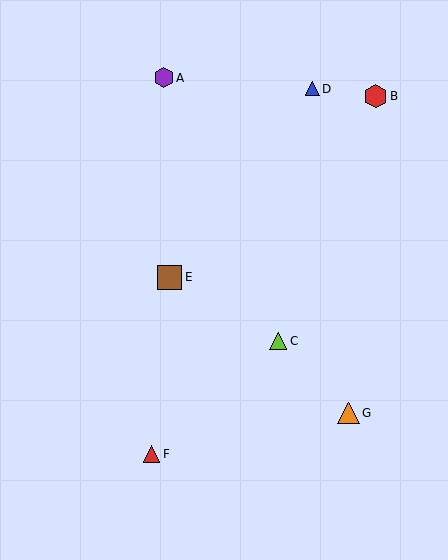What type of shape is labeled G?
Shape G is an orange triangle.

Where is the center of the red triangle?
The center of the red triangle is at (151, 454).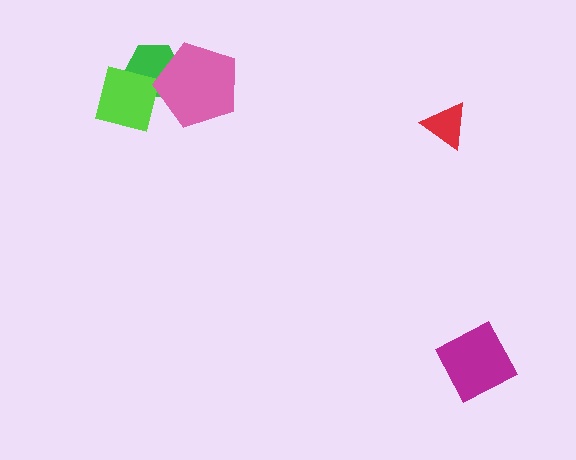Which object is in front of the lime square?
The pink pentagon is in front of the lime square.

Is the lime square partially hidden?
Yes, it is partially covered by another shape.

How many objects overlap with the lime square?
2 objects overlap with the lime square.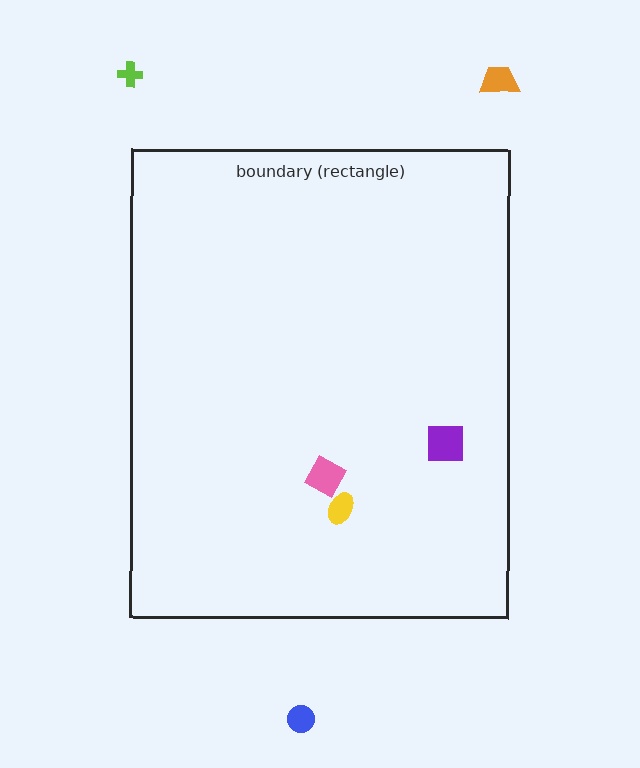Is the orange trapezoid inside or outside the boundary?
Outside.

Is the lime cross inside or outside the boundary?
Outside.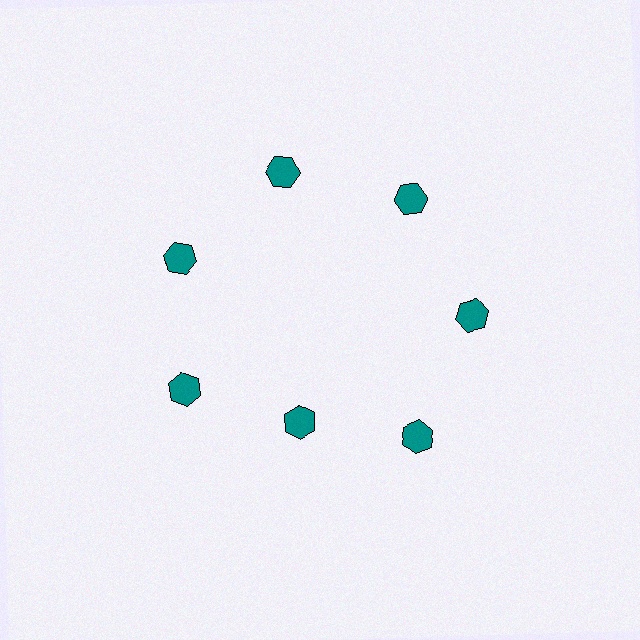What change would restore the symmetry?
The symmetry would be restored by moving it outward, back onto the ring so that all 7 hexagons sit at equal angles and equal distance from the center.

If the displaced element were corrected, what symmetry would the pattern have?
It would have 7-fold rotational symmetry — the pattern would map onto itself every 51 degrees.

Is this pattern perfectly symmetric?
No. The 7 teal hexagons are arranged in a ring, but one element near the 6 o'clock position is pulled inward toward the center, breaking the 7-fold rotational symmetry.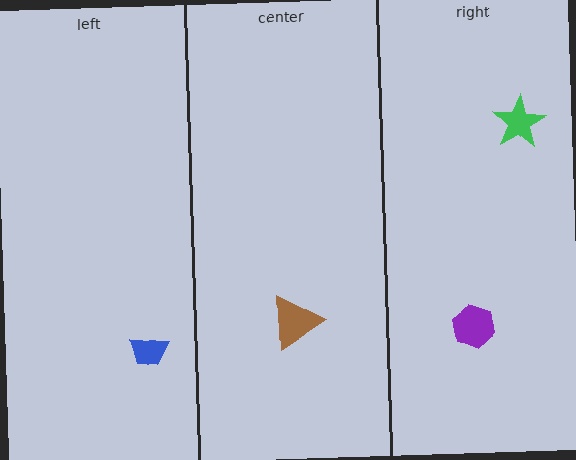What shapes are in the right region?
The green star, the purple hexagon.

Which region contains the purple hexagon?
The right region.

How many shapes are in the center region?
1.